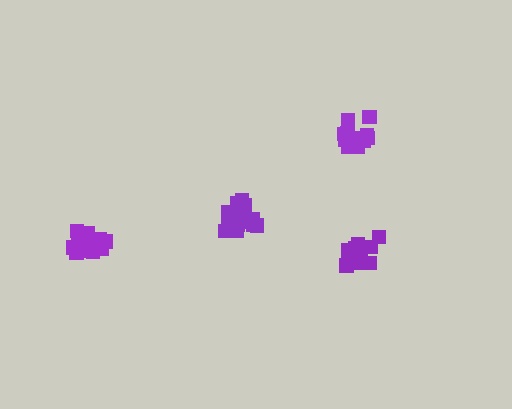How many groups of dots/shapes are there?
There are 4 groups.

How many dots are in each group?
Group 1: 12 dots, Group 2: 18 dots, Group 3: 18 dots, Group 4: 17 dots (65 total).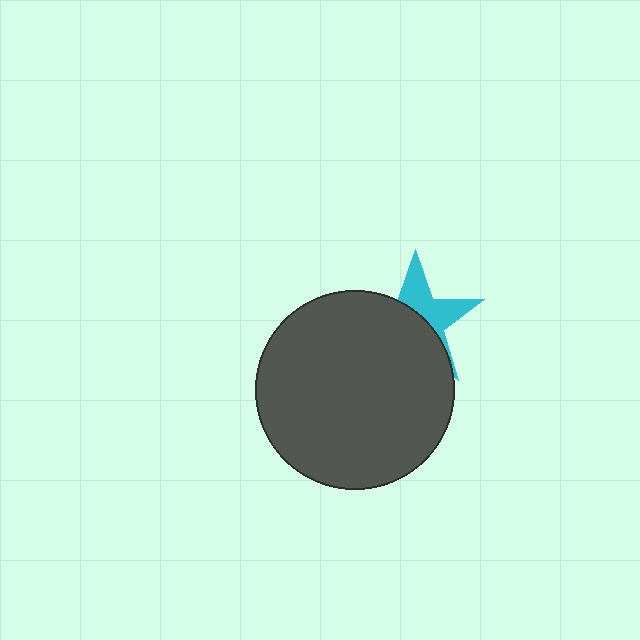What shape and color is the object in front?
The object in front is a dark gray circle.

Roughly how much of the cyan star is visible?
A small part of it is visible (roughly 40%).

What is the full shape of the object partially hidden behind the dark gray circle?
The partially hidden object is a cyan star.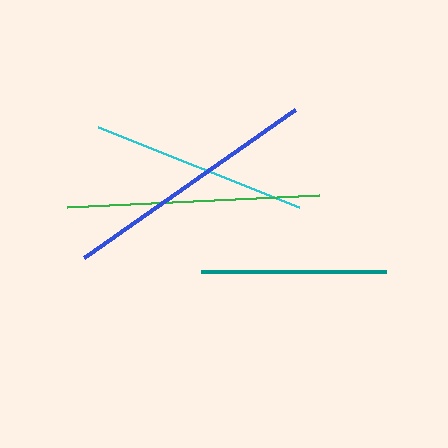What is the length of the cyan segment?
The cyan segment is approximately 216 pixels long.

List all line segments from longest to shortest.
From longest to shortest: blue, green, cyan, teal.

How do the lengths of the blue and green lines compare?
The blue and green lines are approximately the same length.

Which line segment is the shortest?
The teal line is the shortest at approximately 185 pixels.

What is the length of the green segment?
The green segment is approximately 253 pixels long.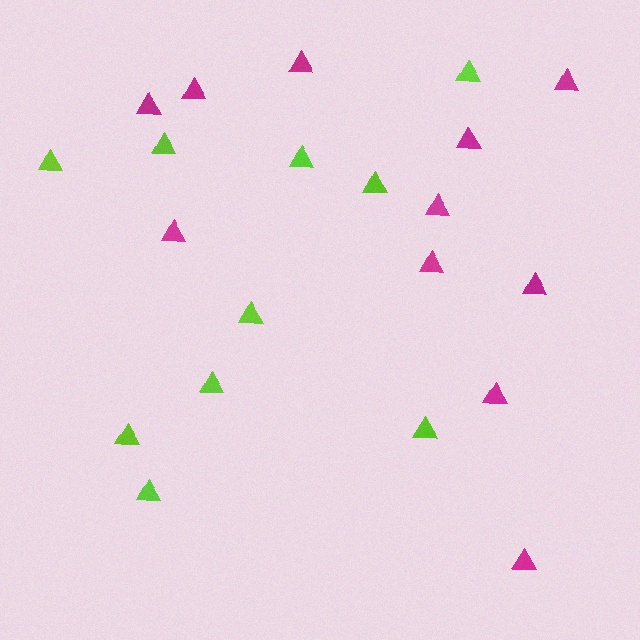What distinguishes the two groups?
There are 2 groups: one group of magenta triangles (11) and one group of lime triangles (10).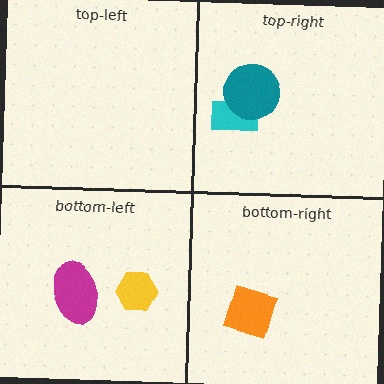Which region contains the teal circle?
The top-right region.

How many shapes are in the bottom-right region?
1.